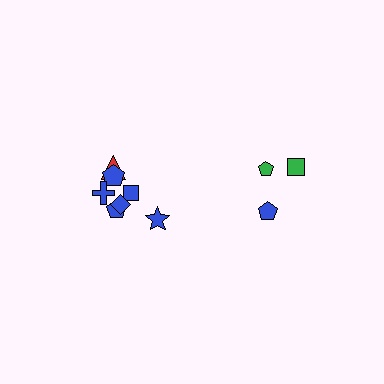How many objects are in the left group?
There are 7 objects.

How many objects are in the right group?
There are 3 objects.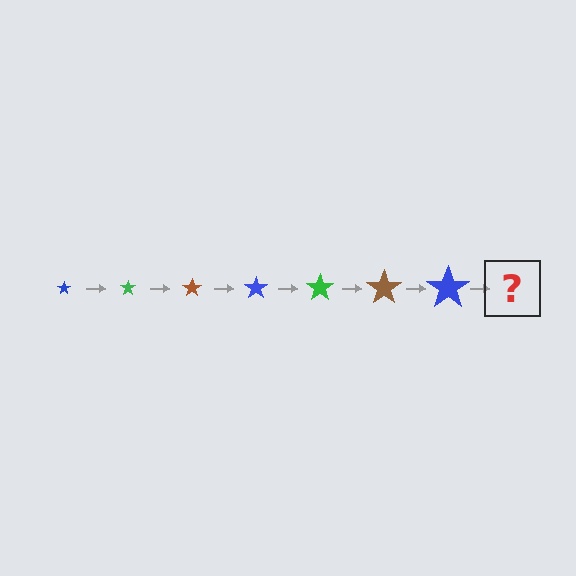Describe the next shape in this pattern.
It should be a green star, larger than the previous one.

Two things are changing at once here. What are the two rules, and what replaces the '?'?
The two rules are that the star grows larger each step and the color cycles through blue, green, and brown. The '?' should be a green star, larger than the previous one.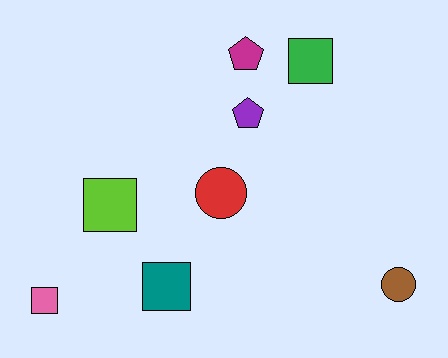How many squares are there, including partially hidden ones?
There are 4 squares.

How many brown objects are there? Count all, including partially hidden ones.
There is 1 brown object.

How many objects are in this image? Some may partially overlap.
There are 8 objects.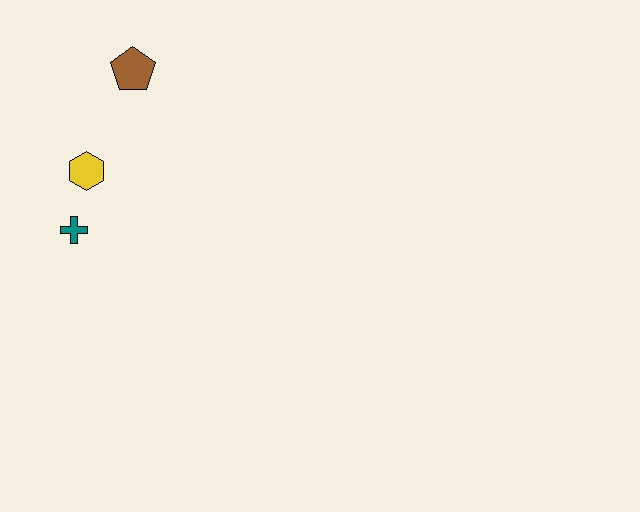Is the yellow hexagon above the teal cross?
Yes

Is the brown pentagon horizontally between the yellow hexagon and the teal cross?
No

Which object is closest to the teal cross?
The yellow hexagon is closest to the teal cross.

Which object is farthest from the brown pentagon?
The teal cross is farthest from the brown pentagon.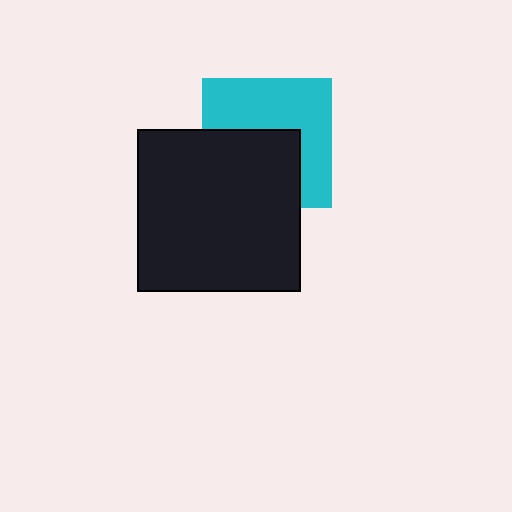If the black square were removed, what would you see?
You would see the complete cyan square.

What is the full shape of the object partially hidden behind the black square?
The partially hidden object is a cyan square.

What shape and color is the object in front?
The object in front is a black square.